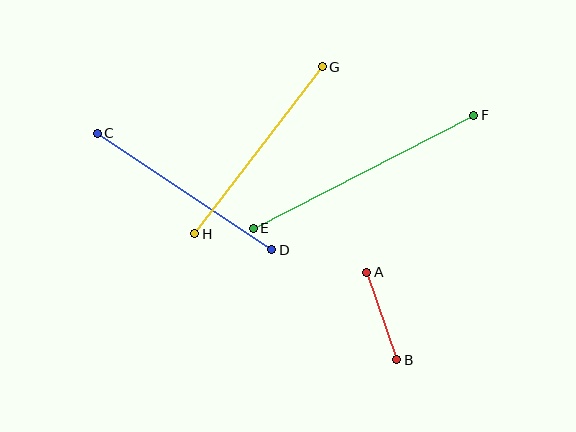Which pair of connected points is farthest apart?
Points E and F are farthest apart.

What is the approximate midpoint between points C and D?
The midpoint is at approximately (184, 192) pixels.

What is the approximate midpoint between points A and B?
The midpoint is at approximately (382, 316) pixels.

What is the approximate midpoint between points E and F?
The midpoint is at approximately (364, 172) pixels.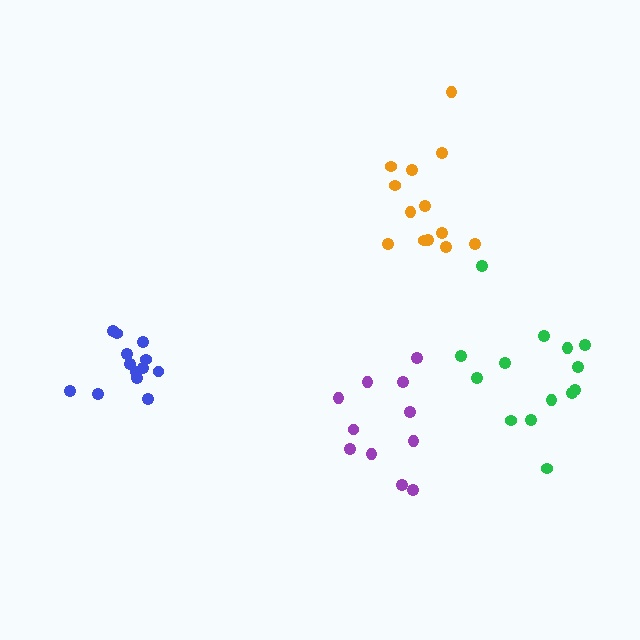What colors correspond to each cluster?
The clusters are colored: blue, purple, orange, green.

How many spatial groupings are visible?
There are 4 spatial groupings.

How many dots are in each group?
Group 1: 13 dots, Group 2: 11 dots, Group 3: 13 dots, Group 4: 14 dots (51 total).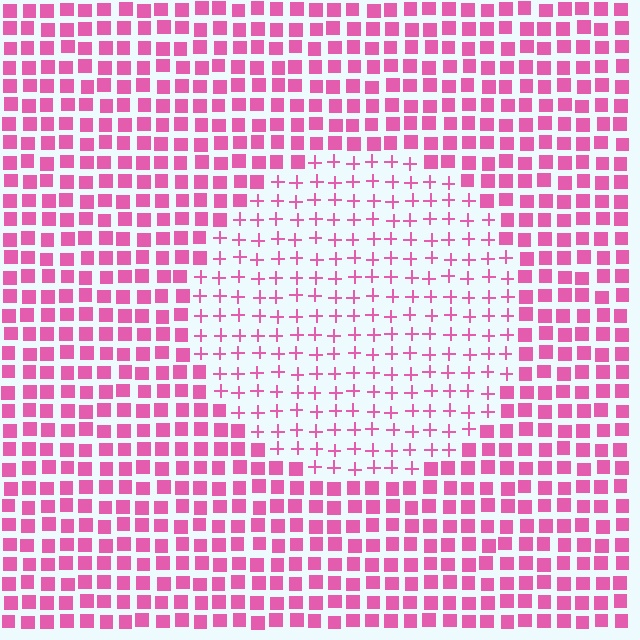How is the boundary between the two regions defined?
The boundary is defined by a change in element shape: plus signs inside vs. squares outside. All elements share the same color and spacing.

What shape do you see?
I see a circle.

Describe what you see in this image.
The image is filled with small pink elements arranged in a uniform grid. A circle-shaped region contains plus signs, while the surrounding area contains squares. The boundary is defined purely by the change in element shape.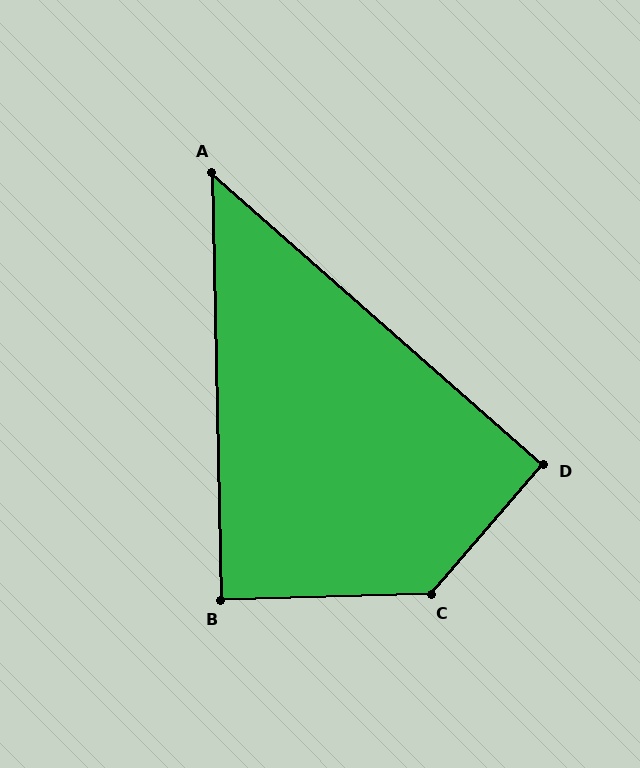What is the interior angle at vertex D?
Approximately 90 degrees (approximately right).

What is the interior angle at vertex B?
Approximately 90 degrees (approximately right).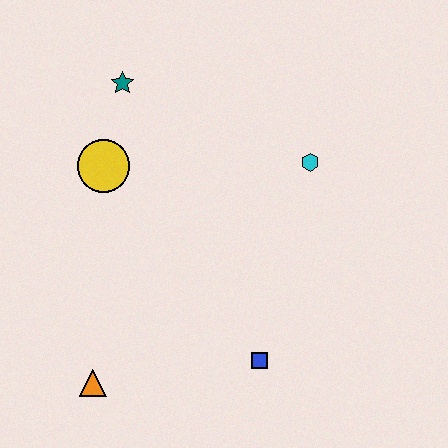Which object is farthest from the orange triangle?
The cyan hexagon is farthest from the orange triangle.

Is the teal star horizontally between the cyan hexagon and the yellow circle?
Yes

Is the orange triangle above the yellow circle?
No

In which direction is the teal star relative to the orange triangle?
The teal star is above the orange triangle.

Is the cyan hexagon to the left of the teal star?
No